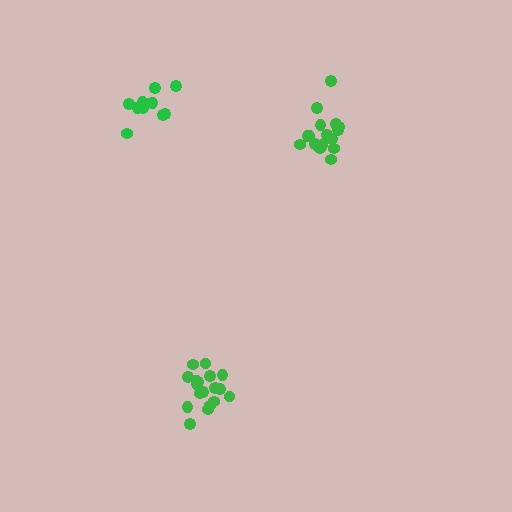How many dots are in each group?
Group 1: 18 dots, Group 2: 16 dots, Group 3: 12 dots (46 total).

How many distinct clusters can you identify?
There are 3 distinct clusters.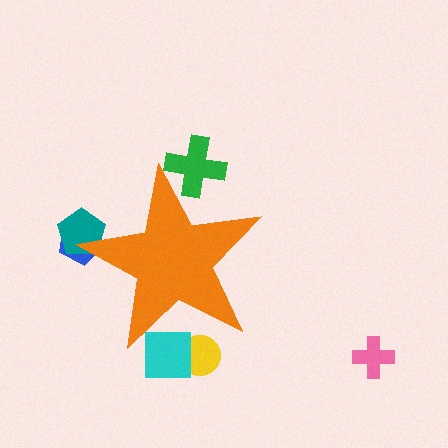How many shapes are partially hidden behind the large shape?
5 shapes are partially hidden.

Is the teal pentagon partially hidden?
Yes, the teal pentagon is partially hidden behind the orange star.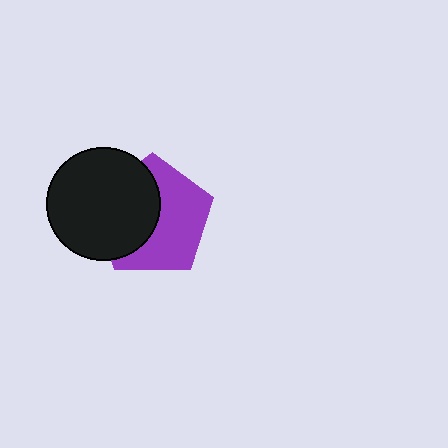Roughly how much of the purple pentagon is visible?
About half of it is visible (roughly 55%).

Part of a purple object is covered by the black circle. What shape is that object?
It is a pentagon.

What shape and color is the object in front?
The object in front is a black circle.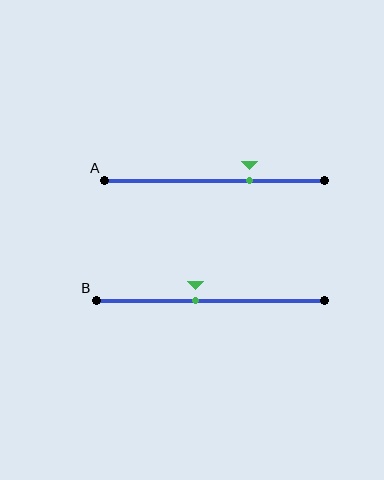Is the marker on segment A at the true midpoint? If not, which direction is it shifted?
No, the marker on segment A is shifted to the right by about 16% of the segment length.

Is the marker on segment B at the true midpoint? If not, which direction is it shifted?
No, the marker on segment B is shifted to the left by about 6% of the segment length.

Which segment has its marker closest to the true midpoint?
Segment B has its marker closest to the true midpoint.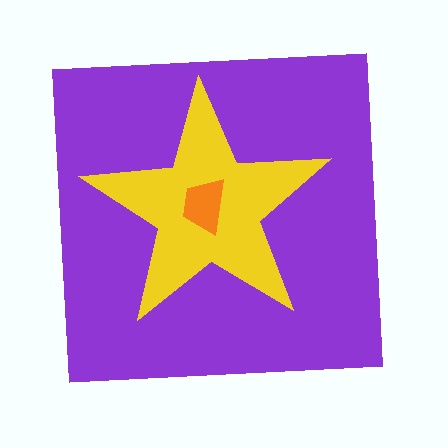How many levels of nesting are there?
3.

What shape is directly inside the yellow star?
The orange trapezoid.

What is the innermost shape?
The orange trapezoid.